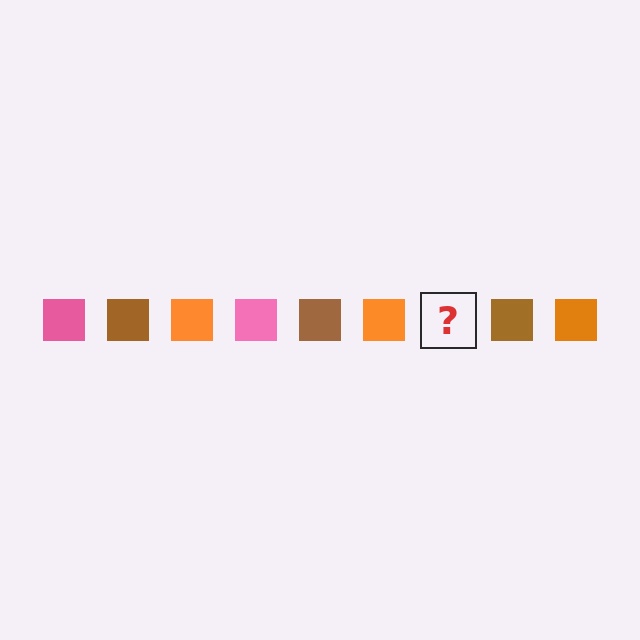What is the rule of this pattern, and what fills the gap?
The rule is that the pattern cycles through pink, brown, orange squares. The gap should be filled with a pink square.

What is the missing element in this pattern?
The missing element is a pink square.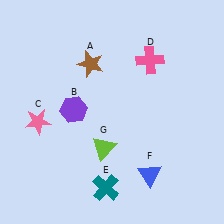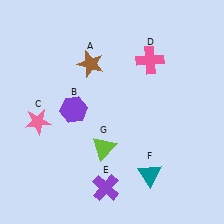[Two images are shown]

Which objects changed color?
E changed from teal to purple. F changed from blue to teal.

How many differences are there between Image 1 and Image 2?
There are 2 differences between the two images.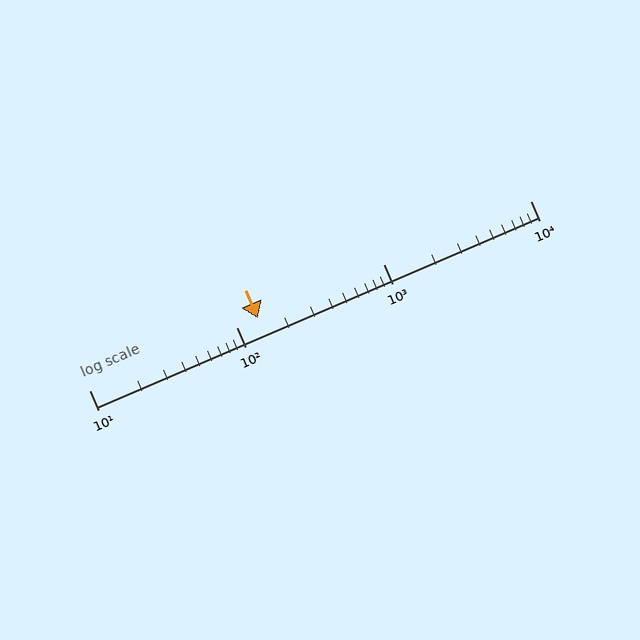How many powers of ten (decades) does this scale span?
The scale spans 3 decades, from 10 to 10000.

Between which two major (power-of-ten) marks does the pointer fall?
The pointer is between 100 and 1000.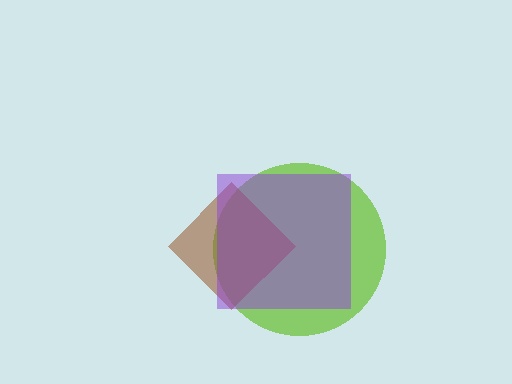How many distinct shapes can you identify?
There are 3 distinct shapes: a lime circle, a brown diamond, a purple square.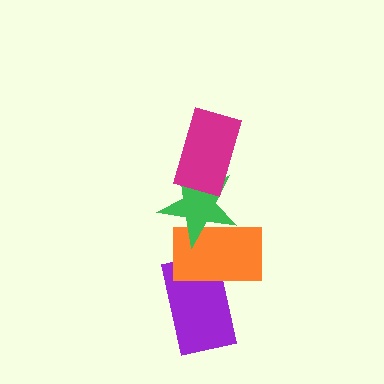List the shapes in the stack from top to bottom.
From top to bottom: the magenta rectangle, the green star, the orange rectangle, the purple rectangle.